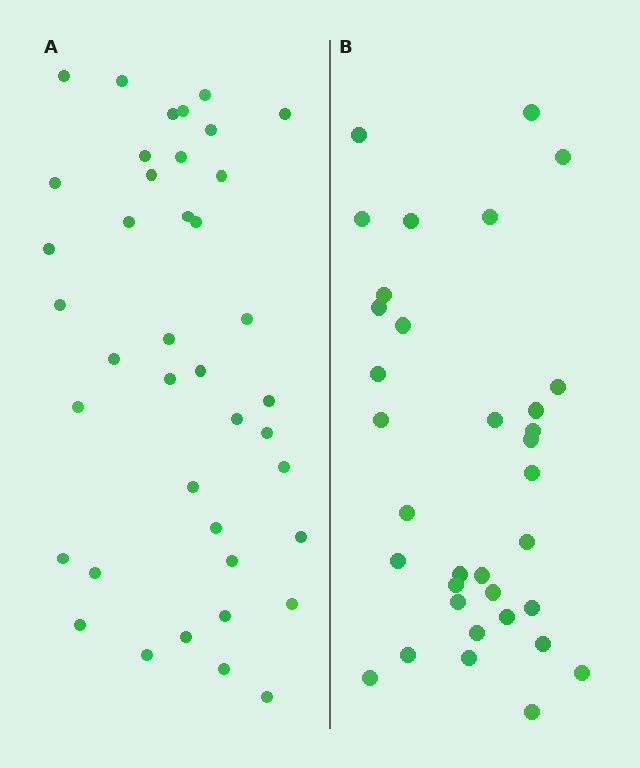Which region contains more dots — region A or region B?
Region A (the left region) has more dots.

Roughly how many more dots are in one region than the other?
Region A has about 6 more dots than region B.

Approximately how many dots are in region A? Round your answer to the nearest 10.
About 40 dots.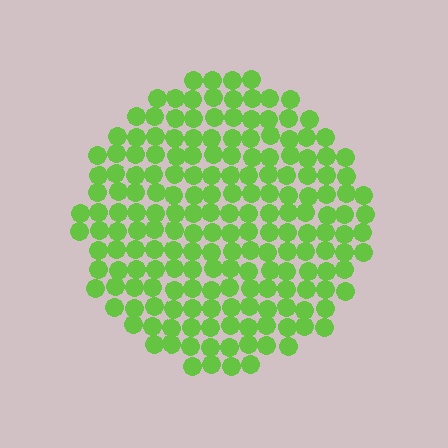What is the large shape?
The large shape is a circle.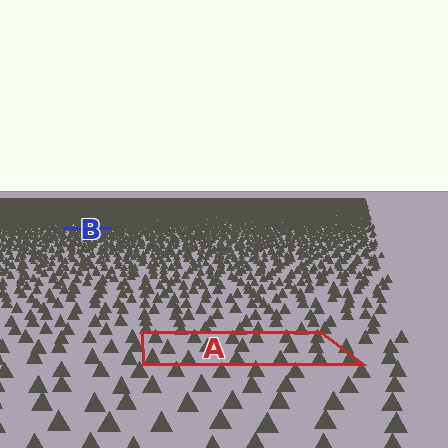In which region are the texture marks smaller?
The texture marks are smaller in region B, because it is farther away.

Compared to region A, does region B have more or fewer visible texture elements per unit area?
Region B has more texture elements per unit area — they are packed more densely because it is farther away.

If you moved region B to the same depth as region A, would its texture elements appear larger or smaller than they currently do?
They would appear larger. At a closer depth, the same texture elements are projected at a bigger on-screen size.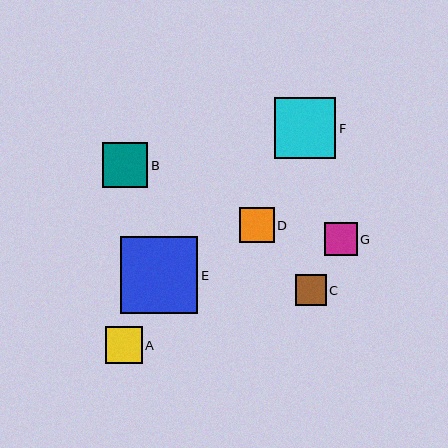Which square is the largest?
Square E is the largest with a size of approximately 77 pixels.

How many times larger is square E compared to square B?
Square E is approximately 1.7 times the size of square B.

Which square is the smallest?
Square C is the smallest with a size of approximately 31 pixels.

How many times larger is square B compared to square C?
Square B is approximately 1.4 times the size of square C.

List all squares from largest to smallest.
From largest to smallest: E, F, B, A, D, G, C.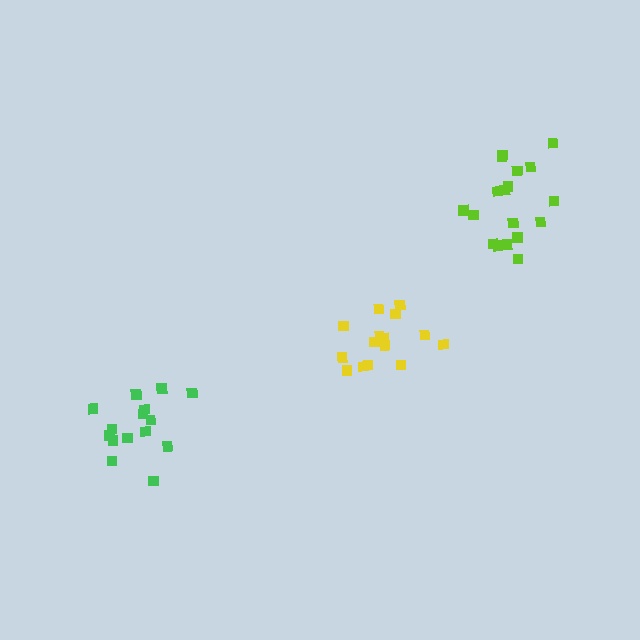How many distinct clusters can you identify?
There are 3 distinct clusters.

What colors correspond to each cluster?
The clusters are colored: yellow, lime, green.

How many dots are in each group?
Group 1: 15 dots, Group 2: 19 dots, Group 3: 15 dots (49 total).